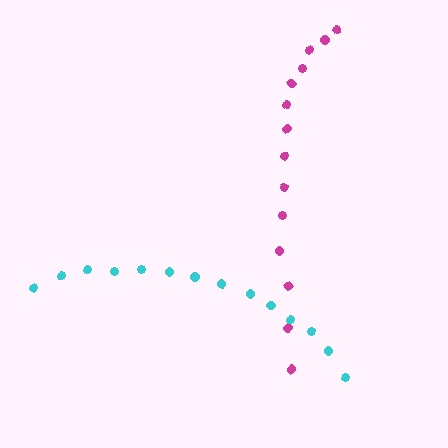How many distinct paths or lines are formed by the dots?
There are 2 distinct paths.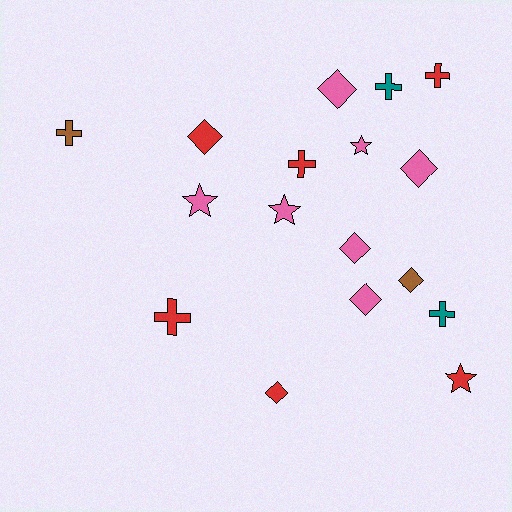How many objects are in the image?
There are 17 objects.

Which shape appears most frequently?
Diamond, with 7 objects.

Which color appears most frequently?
Pink, with 7 objects.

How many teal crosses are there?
There are 2 teal crosses.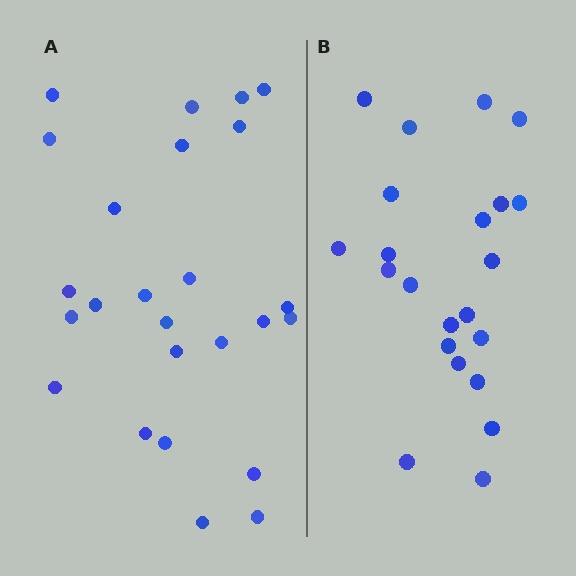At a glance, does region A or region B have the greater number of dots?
Region A (the left region) has more dots.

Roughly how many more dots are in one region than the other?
Region A has just a few more — roughly 2 or 3 more dots than region B.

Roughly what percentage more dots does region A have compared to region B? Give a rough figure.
About 15% more.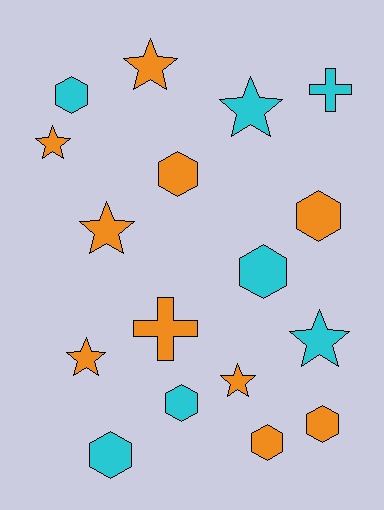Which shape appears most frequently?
Hexagon, with 8 objects.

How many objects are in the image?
There are 17 objects.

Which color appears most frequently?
Orange, with 10 objects.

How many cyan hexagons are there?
There are 4 cyan hexagons.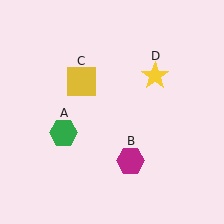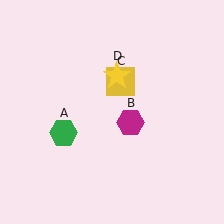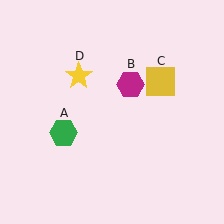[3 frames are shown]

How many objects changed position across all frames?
3 objects changed position: magenta hexagon (object B), yellow square (object C), yellow star (object D).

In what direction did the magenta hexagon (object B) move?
The magenta hexagon (object B) moved up.